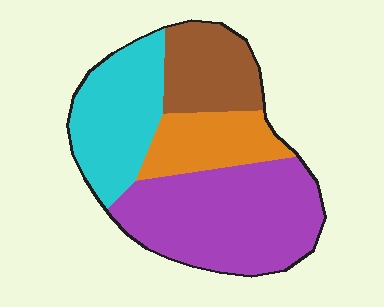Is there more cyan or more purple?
Purple.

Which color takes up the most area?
Purple, at roughly 40%.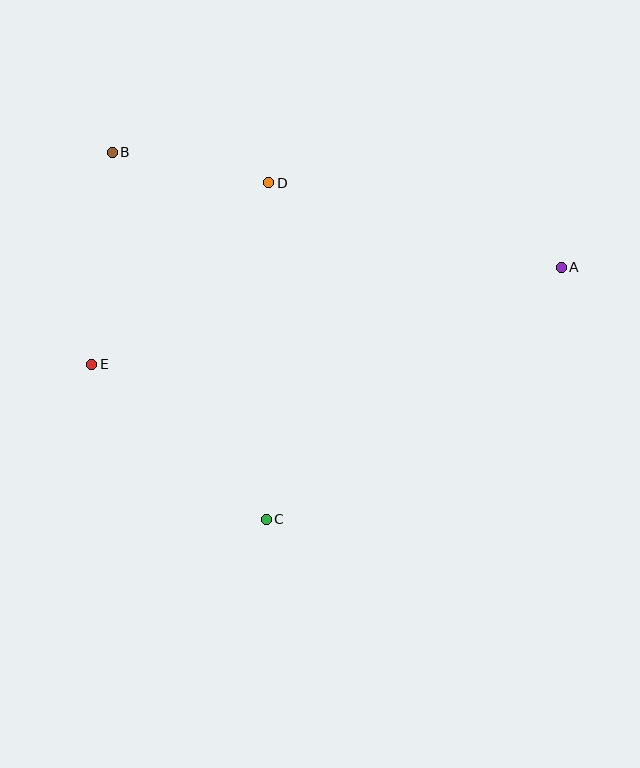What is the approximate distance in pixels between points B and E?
The distance between B and E is approximately 213 pixels.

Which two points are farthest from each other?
Points A and E are farthest from each other.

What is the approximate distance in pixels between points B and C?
The distance between B and C is approximately 398 pixels.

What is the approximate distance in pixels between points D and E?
The distance between D and E is approximately 253 pixels.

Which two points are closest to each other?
Points B and D are closest to each other.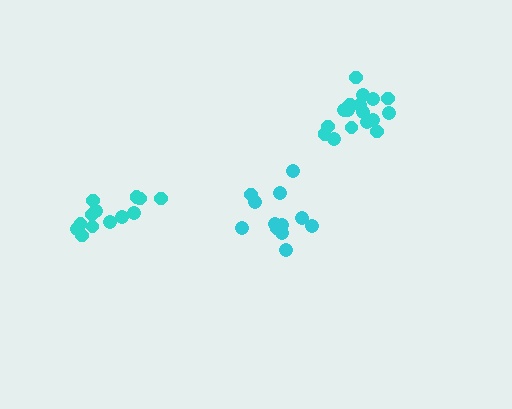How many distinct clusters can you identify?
There are 3 distinct clusters.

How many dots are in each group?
Group 1: 12 dots, Group 2: 13 dots, Group 3: 17 dots (42 total).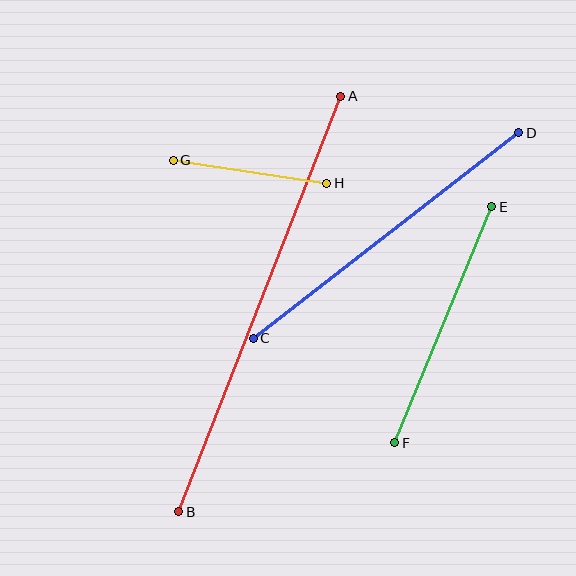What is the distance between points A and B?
The distance is approximately 446 pixels.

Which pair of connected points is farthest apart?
Points A and B are farthest apart.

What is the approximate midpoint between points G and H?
The midpoint is at approximately (250, 172) pixels.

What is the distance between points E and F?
The distance is approximately 255 pixels.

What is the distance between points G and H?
The distance is approximately 155 pixels.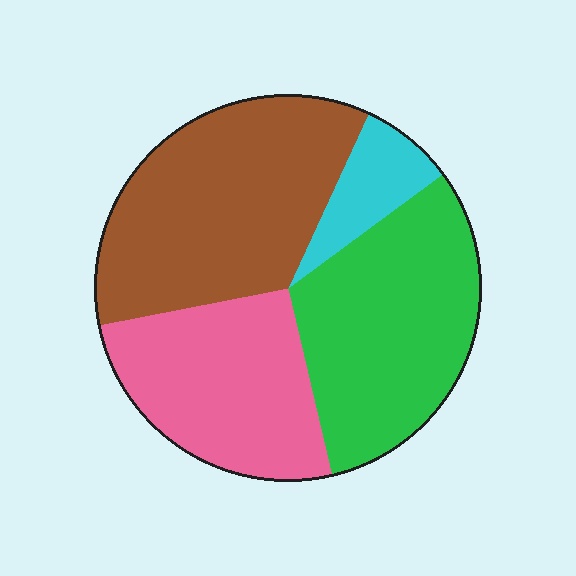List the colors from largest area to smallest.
From largest to smallest: brown, green, pink, cyan.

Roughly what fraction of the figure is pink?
Pink takes up between a quarter and a half of the figure.